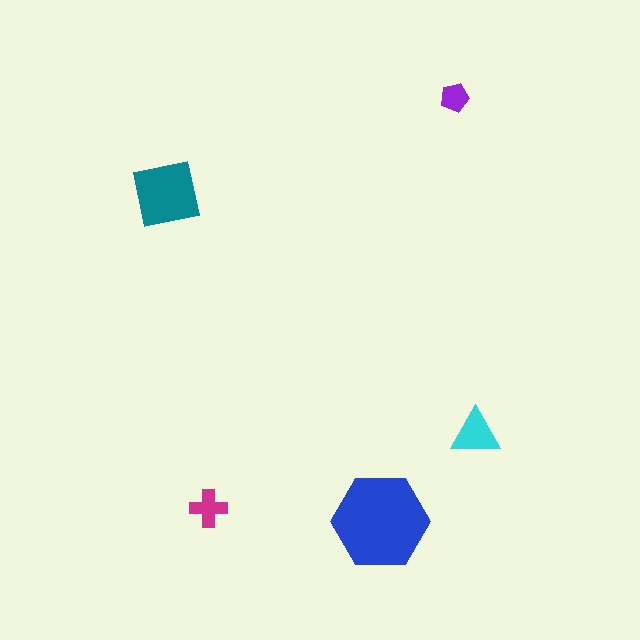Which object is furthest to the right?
The cyan triangle is rightmost.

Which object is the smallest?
The purple pentagon.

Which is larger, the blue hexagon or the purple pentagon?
The blue hexagon.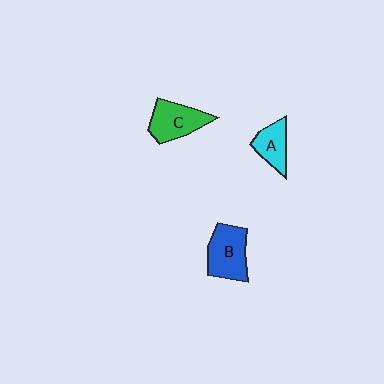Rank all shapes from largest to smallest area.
From largest to smallest: B (blue), C (green), A (cyan).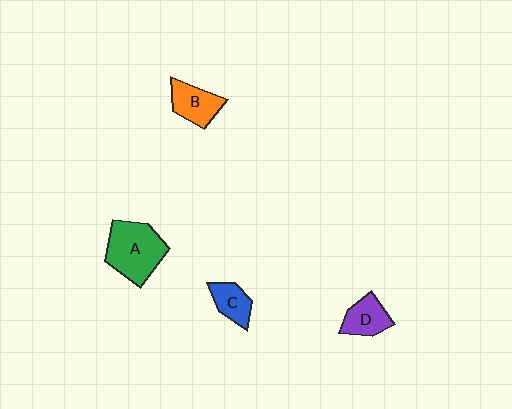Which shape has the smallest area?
Shape C (blue).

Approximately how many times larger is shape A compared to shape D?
Approximately 1.9 times.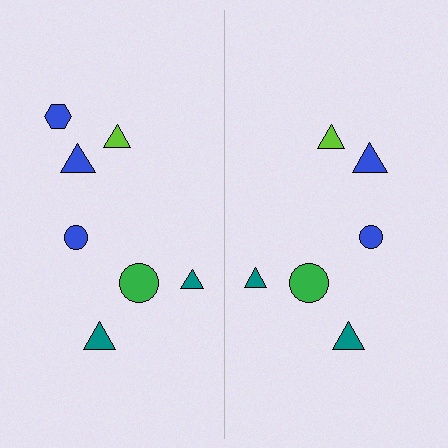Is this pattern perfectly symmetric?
No, the pattern is not perfectly symmetric. A blue hexagon is missing from the right side.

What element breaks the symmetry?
A blue hexagon is missing from the right side.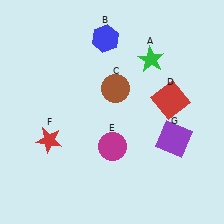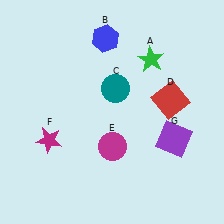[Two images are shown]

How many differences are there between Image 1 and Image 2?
There are 2 differences between the two images.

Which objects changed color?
C changed from brown to teal. F changed from red to magenta.